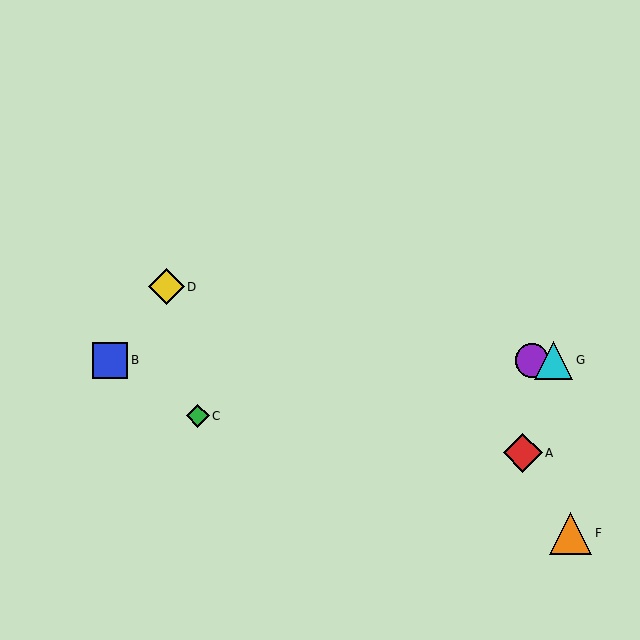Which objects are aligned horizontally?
Objects B, E, G are aligned horizontally.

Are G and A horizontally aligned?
No, G is at y≈361 and A is at y≈453.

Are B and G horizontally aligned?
Yes, both are at y≈361.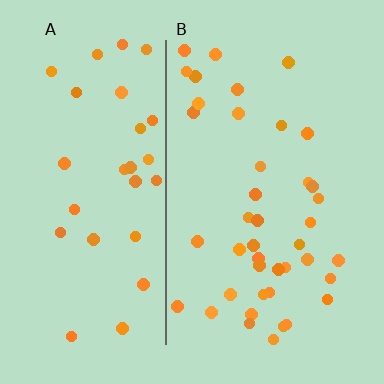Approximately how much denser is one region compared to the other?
Approximately 1.4× — region B over region A.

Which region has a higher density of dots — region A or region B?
B (the right).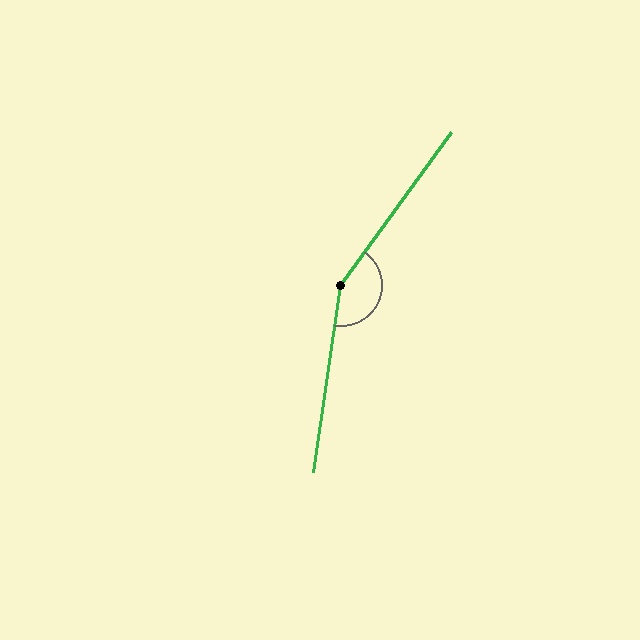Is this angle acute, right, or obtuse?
It is obtuse.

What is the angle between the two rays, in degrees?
Approximately 152 degrees.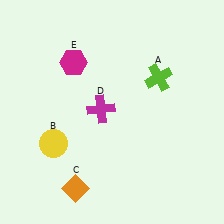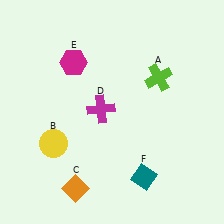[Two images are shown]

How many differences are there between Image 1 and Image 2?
There is 1 difference between the two images.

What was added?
A teal diamond (F) was added in Image 2.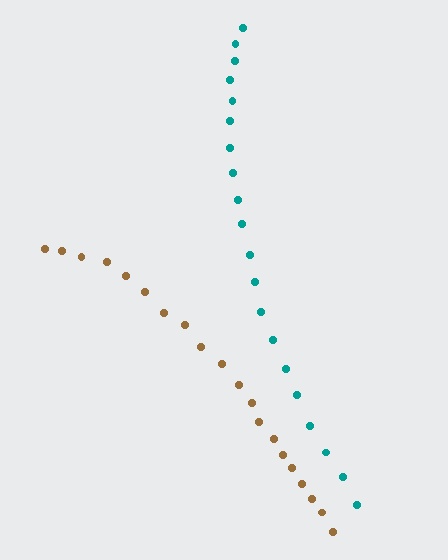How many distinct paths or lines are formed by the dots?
There are 2 distinct paths.